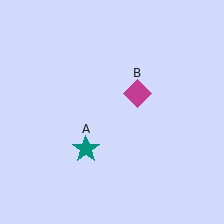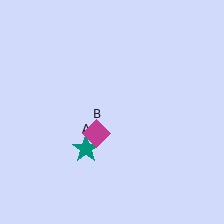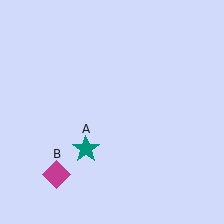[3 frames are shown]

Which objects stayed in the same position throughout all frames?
Teal star (object A) remained stationary.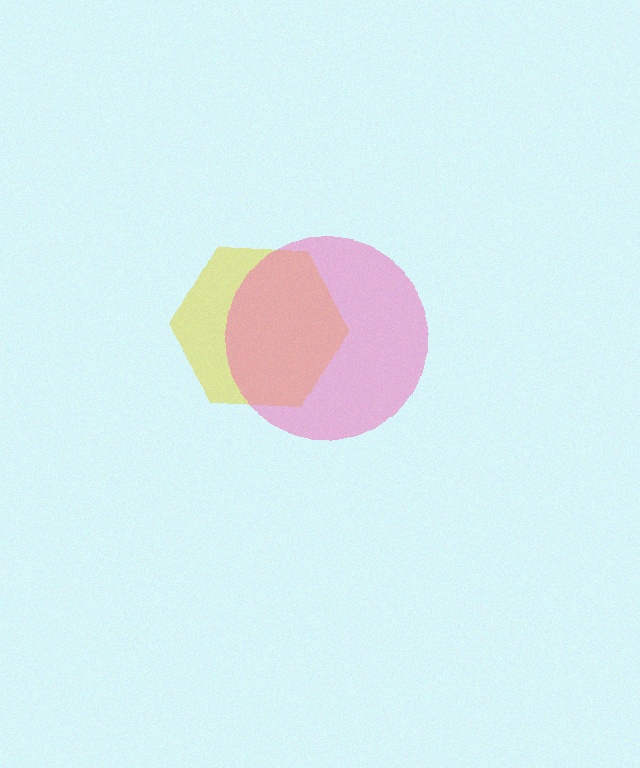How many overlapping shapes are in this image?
There are 2 overlapping shapes in the image.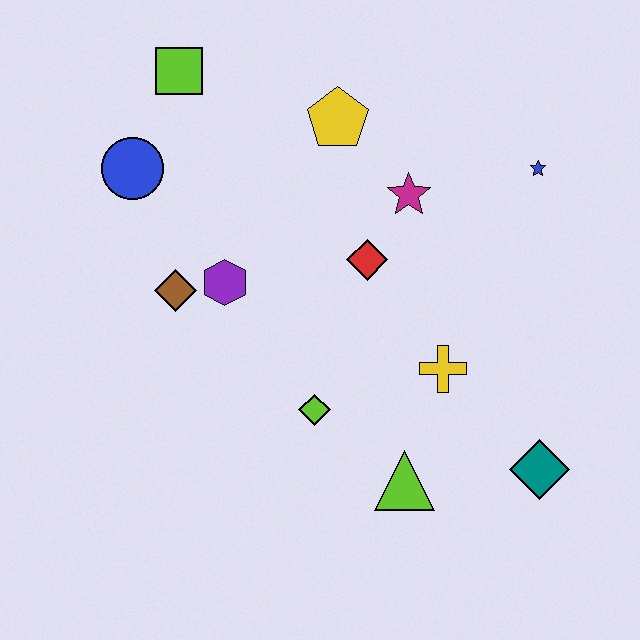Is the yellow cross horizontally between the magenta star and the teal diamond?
Yes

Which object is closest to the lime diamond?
The lime triangle is closest to the lime diamond.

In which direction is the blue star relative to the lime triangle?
The blue star is above the lime triangle.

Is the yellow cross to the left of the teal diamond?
Yes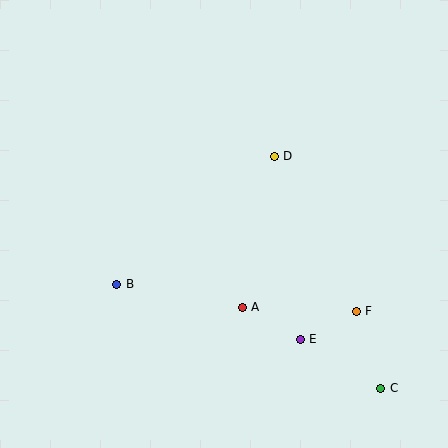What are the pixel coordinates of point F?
Point F is at (356, 312).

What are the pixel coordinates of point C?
Point C is at (381, 388).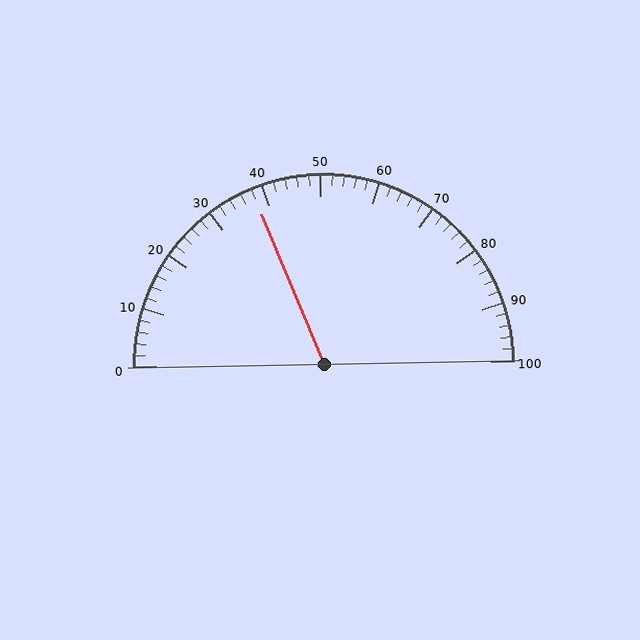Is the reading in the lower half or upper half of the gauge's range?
The reading is in the lower half of the range (0 to 100).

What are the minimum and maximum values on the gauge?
The gauge ranges from 0 to 100.